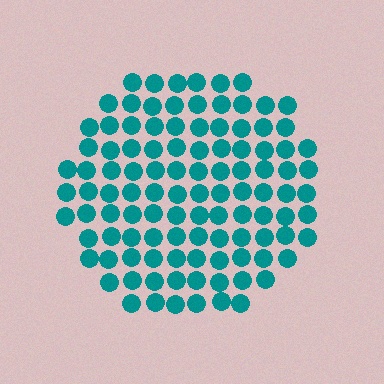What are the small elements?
The small elements are circles.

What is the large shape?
The large shape is a circle.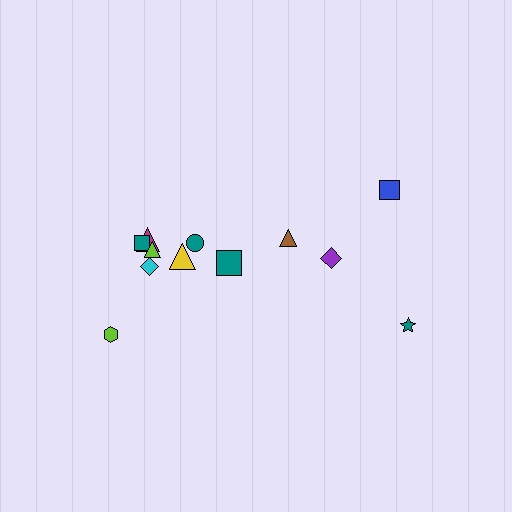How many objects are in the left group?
There are 8 objects.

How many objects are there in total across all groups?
There are 12 objects.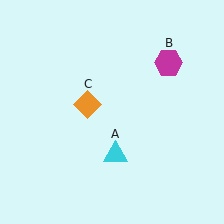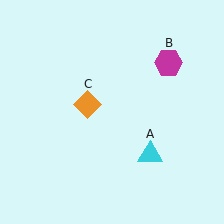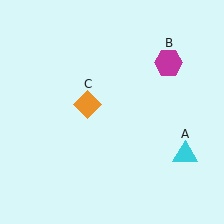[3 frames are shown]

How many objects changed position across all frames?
1 object changed position: cyan triangle (object A).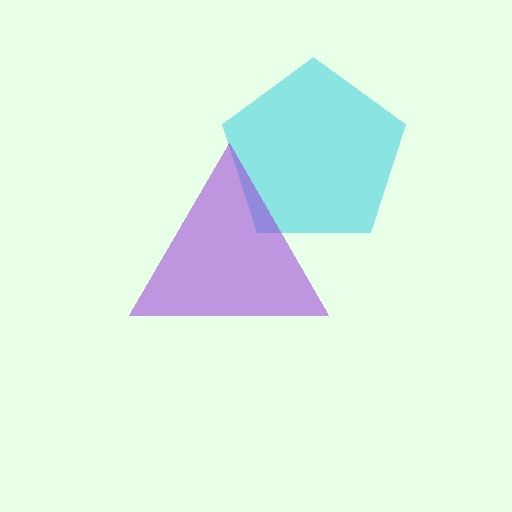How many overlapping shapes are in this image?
There are 2 overlapping shapes in the image.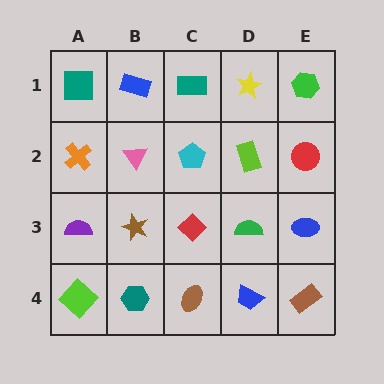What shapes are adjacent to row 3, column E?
A red circle (row 2, column E), a brown rectangle (row 4, column E), a green semicircle (row 3, column D).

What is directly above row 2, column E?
A green hexagon.